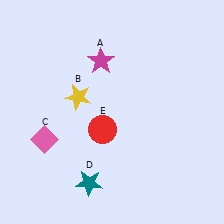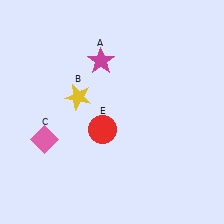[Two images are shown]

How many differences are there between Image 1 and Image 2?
There is 1 difference between the two images.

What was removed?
The teal star (D) was removed in Image 2.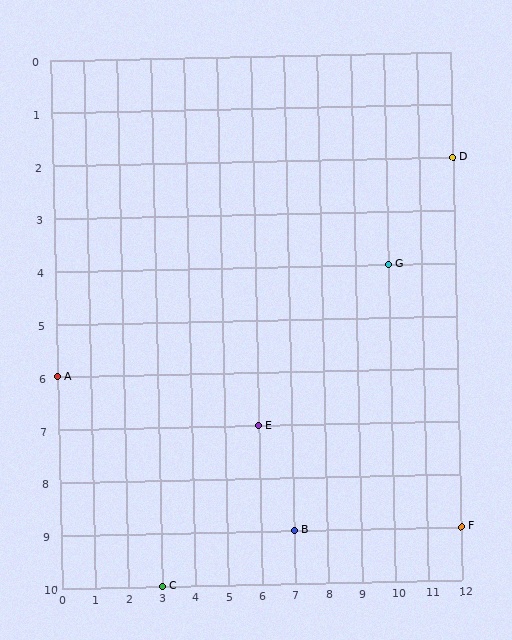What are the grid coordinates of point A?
Point A is at grid coordinates (0, 6).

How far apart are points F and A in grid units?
Points F and A are 12 columns and 3 rows apart (about 12.4 grid units diagonally).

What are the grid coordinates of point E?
Point E is at grid coordinates (6, 7).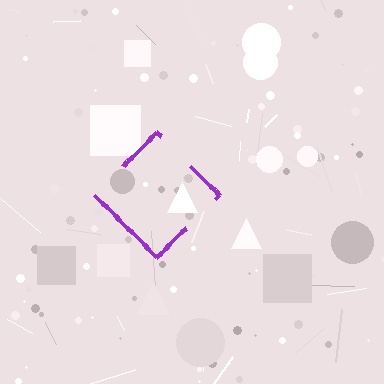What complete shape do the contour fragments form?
The contour fragments form a diamond.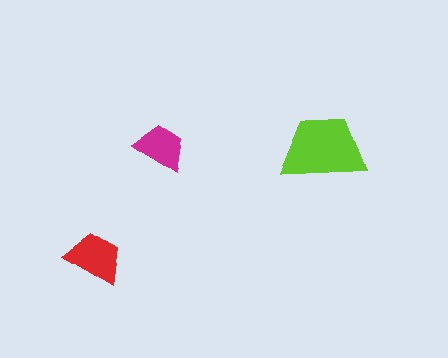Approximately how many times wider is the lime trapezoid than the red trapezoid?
About 1.5 times wider.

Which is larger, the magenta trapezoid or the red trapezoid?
The red one.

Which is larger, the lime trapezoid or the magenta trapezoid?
The lime one.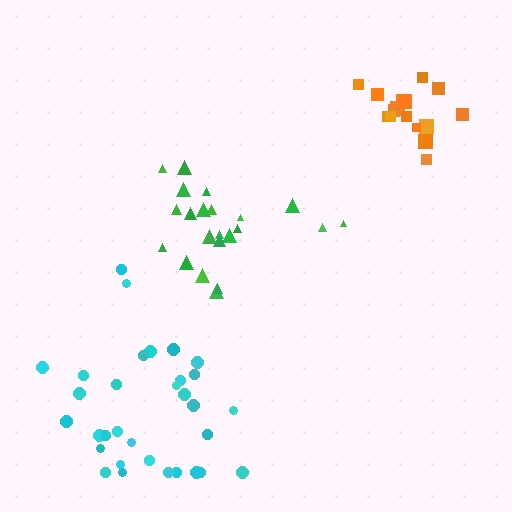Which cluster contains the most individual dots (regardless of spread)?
Cyan (32).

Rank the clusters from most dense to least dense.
orange, green, cyan.